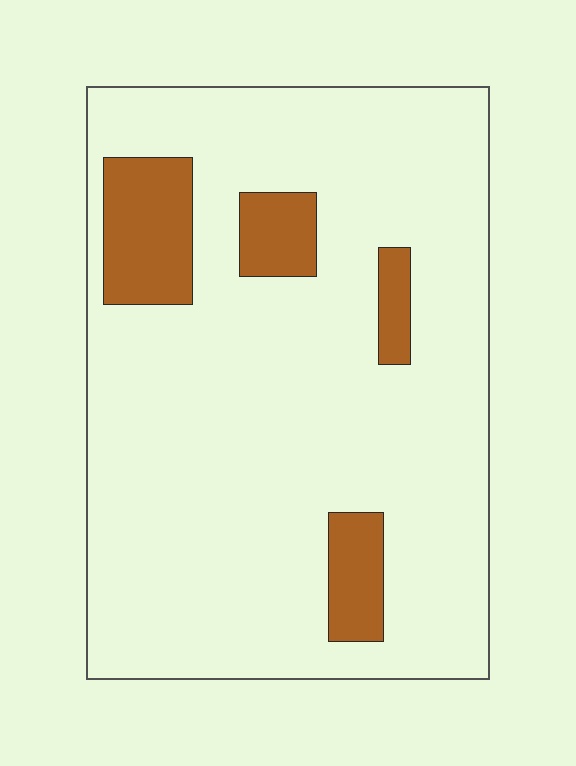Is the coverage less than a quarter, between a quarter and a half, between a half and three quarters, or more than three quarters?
Less than a quarter.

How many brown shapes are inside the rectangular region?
4.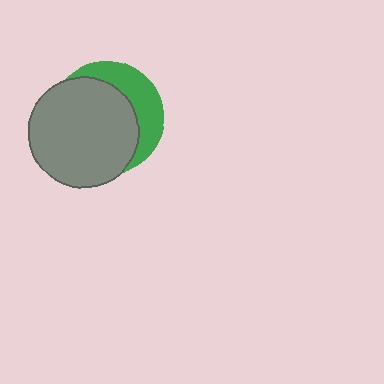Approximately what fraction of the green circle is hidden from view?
Roughly 68% of the green circle is hidden behind the gray circle.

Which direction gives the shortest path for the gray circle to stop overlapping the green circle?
Moving toward the lower-left gives the shortest separation.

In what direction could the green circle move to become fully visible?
The green circle could move toward the upper-right. That would shift it out from behind the gray circle entirely.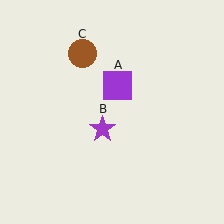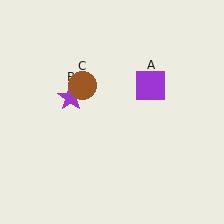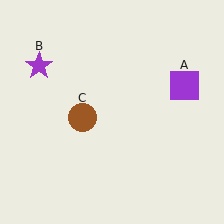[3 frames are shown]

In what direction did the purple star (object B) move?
The purple star (object B) moved up and to the left.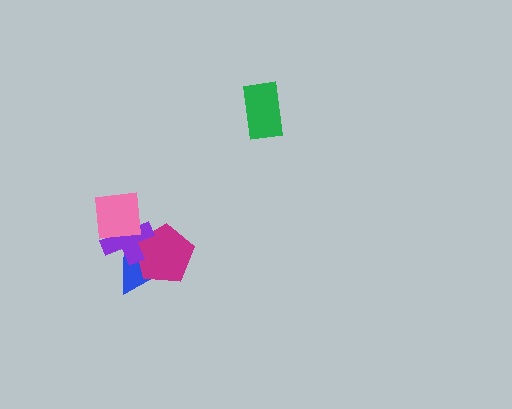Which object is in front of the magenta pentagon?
The purple cross is in front of the magenta pentagon.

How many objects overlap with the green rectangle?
0 objects overlap with the green rectangle.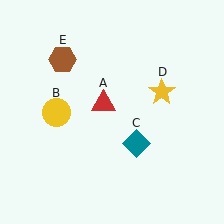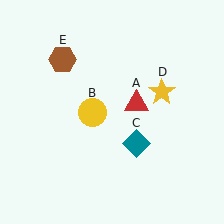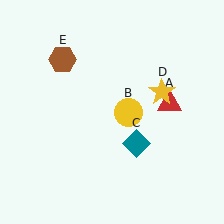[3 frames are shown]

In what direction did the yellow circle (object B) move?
The yellow circle (object B) moved right.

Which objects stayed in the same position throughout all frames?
Teal diamond (object C) and yellow star (object D) and brown hexagon (object E) remained stationary.